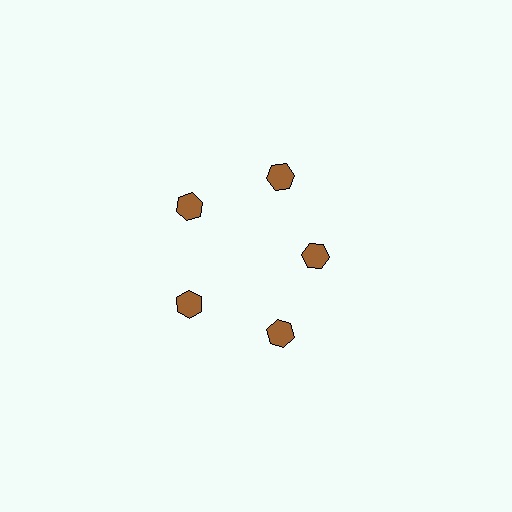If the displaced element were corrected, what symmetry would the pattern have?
It would have 5-fold rotational symmetry — the pattern would map onto itself every 72 degrees.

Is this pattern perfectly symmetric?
No. The 5 brown hexagons are arranged in a ring, but one element near the 3 o'clock position is pulled inward toward the center, breaking the 5-fold rotational symmetry.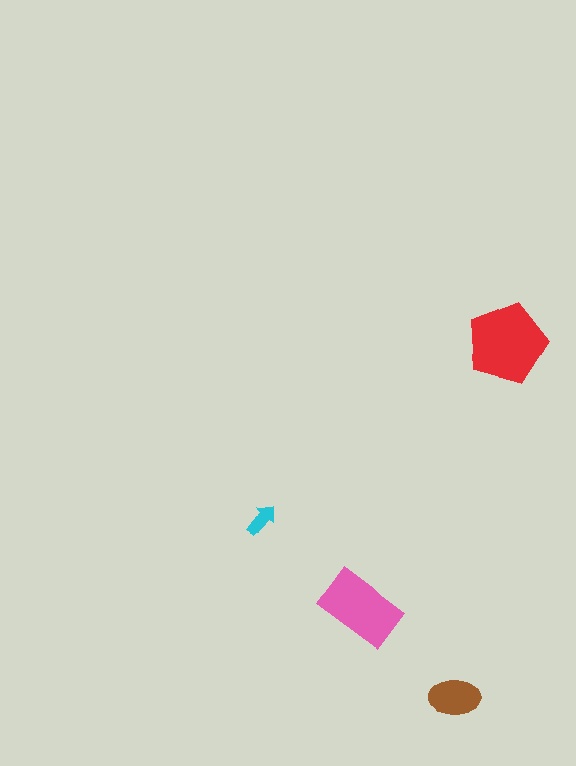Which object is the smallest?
The cyan arrow.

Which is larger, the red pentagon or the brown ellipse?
The red pentagon.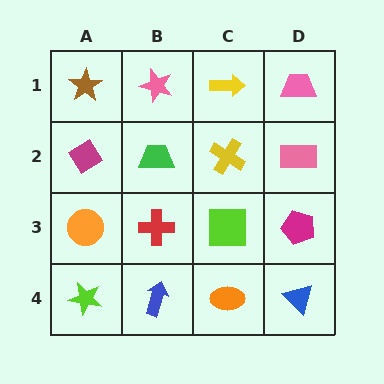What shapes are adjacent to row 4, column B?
A red cross (row 3, column B), a lime star (row 4, column A), an orange ellipse (row 4, column C).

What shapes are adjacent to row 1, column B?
A green trapezoid (row 2, column B), a brown star (row 1, column A), a yellow arrow (row 1, column C).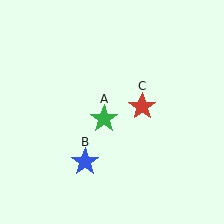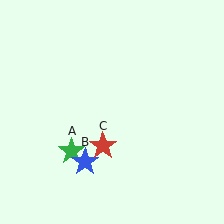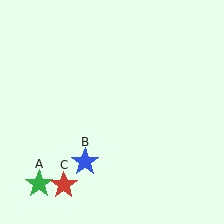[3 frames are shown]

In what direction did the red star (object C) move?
The red star (object C) moved down and to the left.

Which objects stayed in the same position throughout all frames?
Blue star (object B) remained stationary.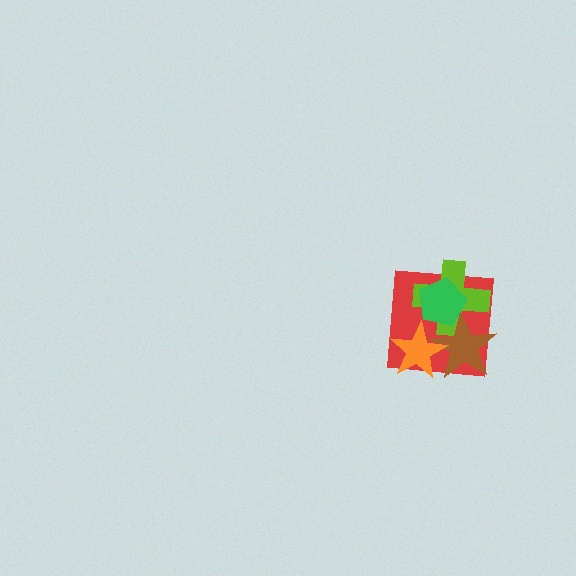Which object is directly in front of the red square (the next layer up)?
The lime cross is directly in front of the red square.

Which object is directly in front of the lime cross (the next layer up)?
The brown star is directly in front of the lime cross.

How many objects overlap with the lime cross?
3 objects overlap with the lime cross.